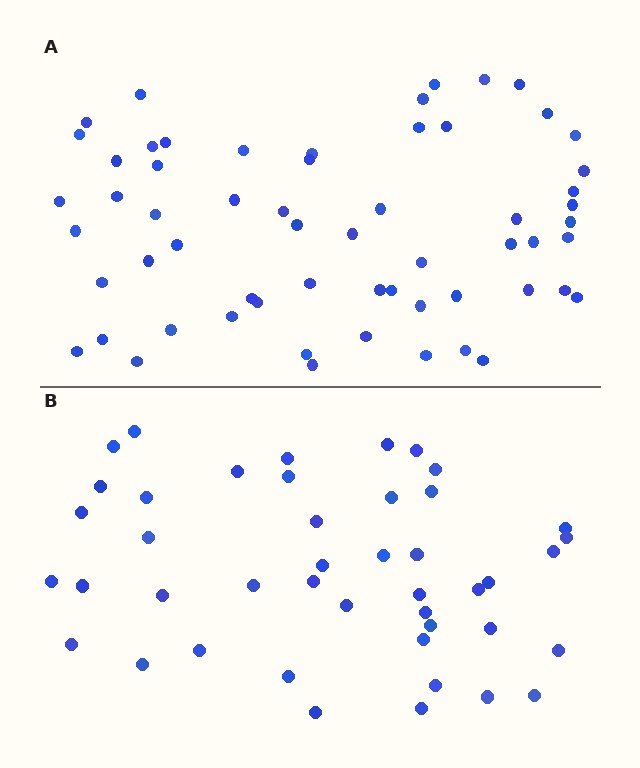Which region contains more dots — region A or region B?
Region A (the top region) has more dots.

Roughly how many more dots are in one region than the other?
Region A has approximately 15 more dots than region B.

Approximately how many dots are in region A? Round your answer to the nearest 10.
About 60 dots.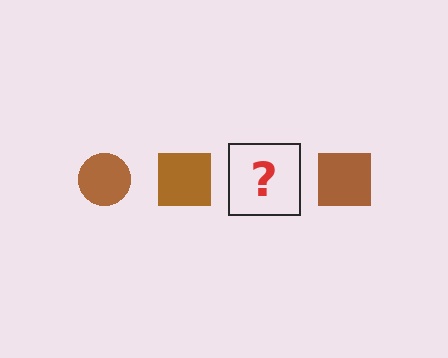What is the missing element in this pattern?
The missing element is a brown circle.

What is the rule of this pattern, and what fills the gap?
The rule is that the pattern cycles through circle, square shapes in brown. The gap should be filled with a brown circle.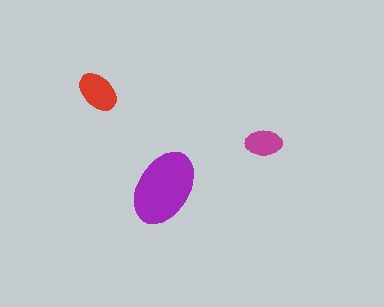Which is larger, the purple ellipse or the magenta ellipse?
The purple one.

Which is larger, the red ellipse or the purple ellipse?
The purple one.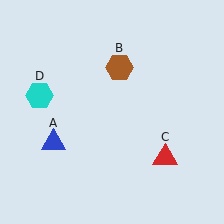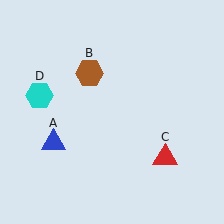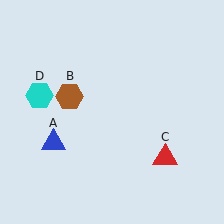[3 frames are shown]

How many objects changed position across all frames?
1 object changed position: brown hexagon (object B).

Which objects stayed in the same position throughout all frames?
Blue triangle (object A) and red triangle (object C) and cyan hexagon (object D) remained stationary.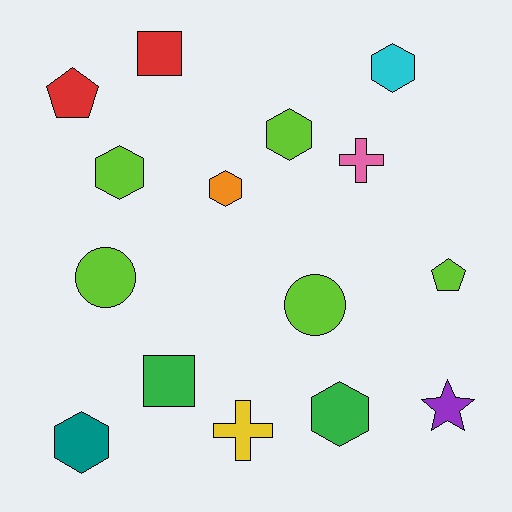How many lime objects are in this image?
There are 5 lime objects.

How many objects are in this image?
There are 15 objects.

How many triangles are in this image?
There are no triangles.